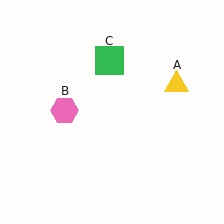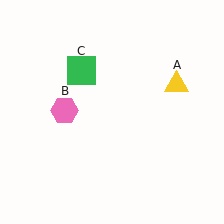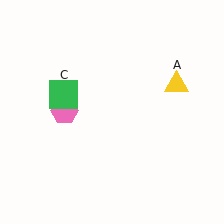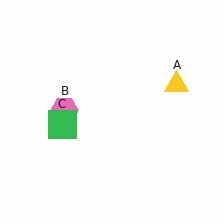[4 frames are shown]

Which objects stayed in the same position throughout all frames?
Yellow triangle (object A) and pink hexagon (object B) remained stationary.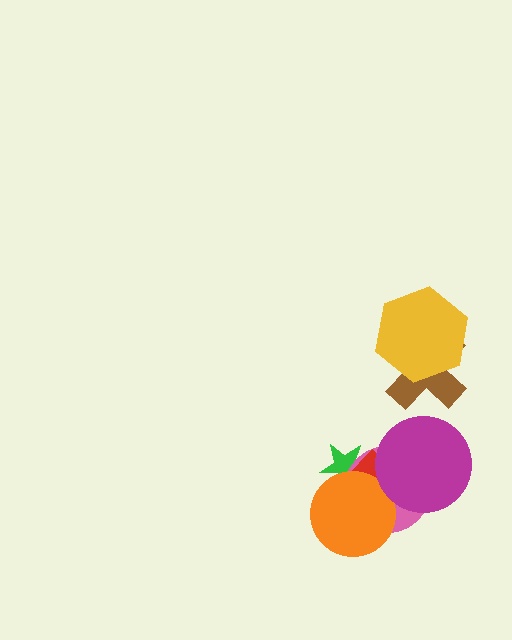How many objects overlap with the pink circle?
4 objects overlap with the pink circle.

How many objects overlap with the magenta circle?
2 objects overlap with the magenta circle.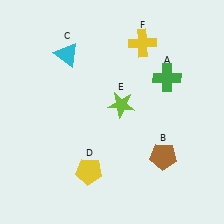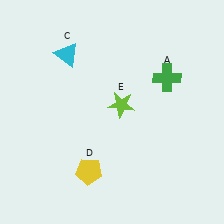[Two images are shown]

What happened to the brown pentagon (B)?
The brown pentagon (B) was removed in Image 2. It was in the bottom-right area of Image 1.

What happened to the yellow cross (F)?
The yellow cross (F) was removed in Image 2. It was in the top-right area of Image 1.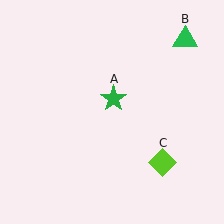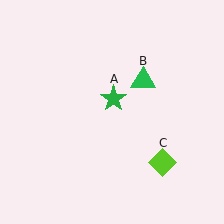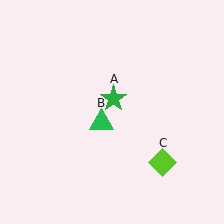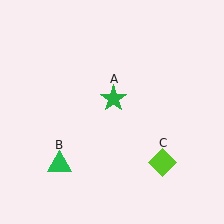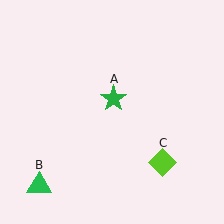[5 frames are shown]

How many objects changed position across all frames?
1 object changed position: green triangle (object B).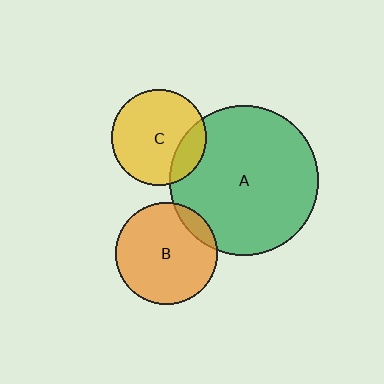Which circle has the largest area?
Circle A (green).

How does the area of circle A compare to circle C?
Approximately 2.4 times.